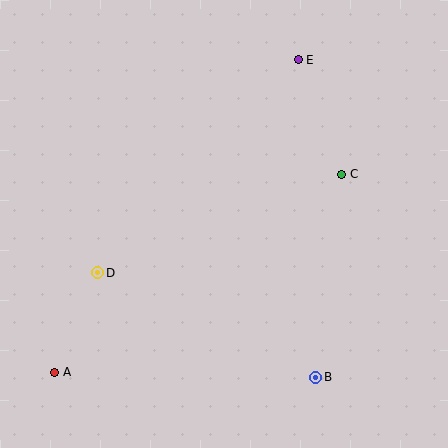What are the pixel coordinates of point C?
Point C is at (342, 174).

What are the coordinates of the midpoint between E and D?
The midpoint between E and D is at (198, 166).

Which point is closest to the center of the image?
Point C at (342, 174) is closest to the center.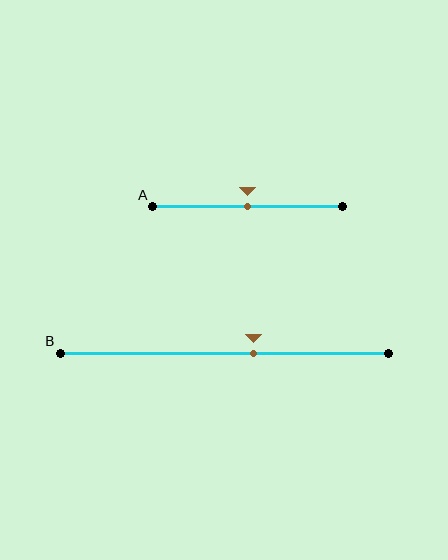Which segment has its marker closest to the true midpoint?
Segment A has its marker closest to the true midpoint.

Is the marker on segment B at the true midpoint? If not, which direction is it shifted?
No, the marker on segment B is shifted to the right by about 9% of the segment length.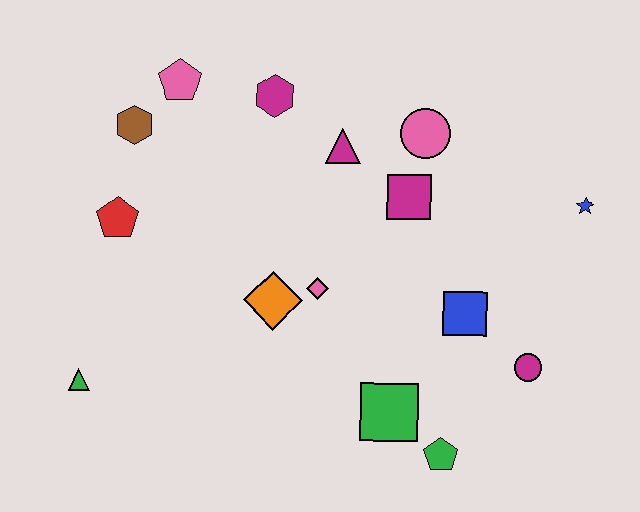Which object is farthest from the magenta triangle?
The green triangle is farthest from the magenta triangle.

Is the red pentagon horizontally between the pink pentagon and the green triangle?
Yes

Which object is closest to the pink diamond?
The orange diamond is closest to the pink diamond.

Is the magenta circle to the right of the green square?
Yes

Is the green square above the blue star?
No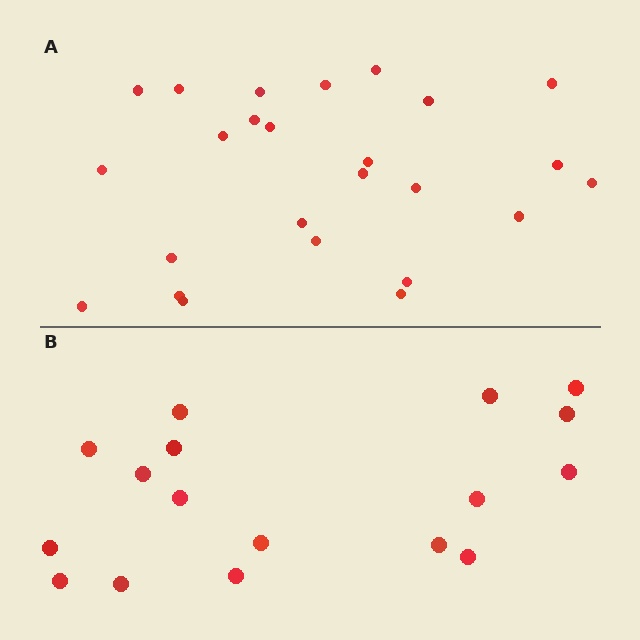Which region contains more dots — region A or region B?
Region A (the top region) has more dots.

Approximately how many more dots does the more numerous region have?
Region A has roughly 8 or so more dots than region B.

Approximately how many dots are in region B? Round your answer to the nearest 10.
About 20 dots. (The exact count is 17, which rounds to 20.)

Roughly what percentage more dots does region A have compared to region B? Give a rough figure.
About 45% more.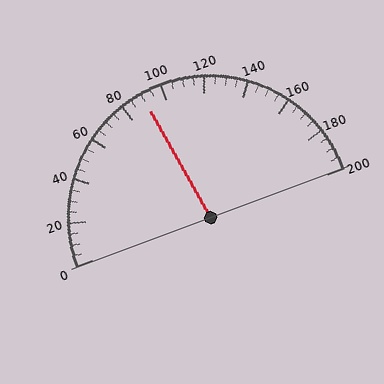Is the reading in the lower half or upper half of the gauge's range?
The reading is in the lower half of the range (0 to 200).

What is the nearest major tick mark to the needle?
The nearest major tick mark is 80.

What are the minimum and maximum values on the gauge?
The gauge ranges from 0 to 200.